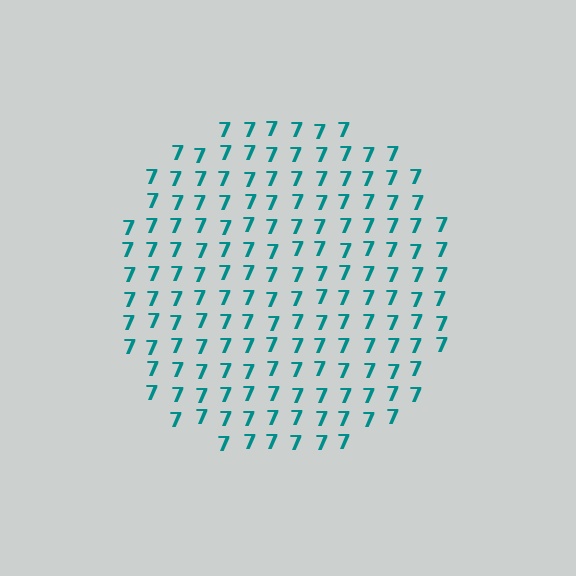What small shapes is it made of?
It is made of small digit 7's.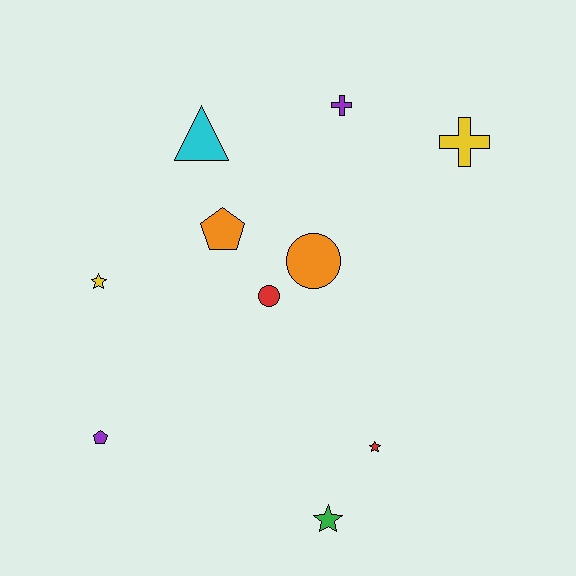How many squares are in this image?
There are no squares.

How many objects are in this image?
There are 10 objects.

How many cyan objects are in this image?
There is 1 cyan object.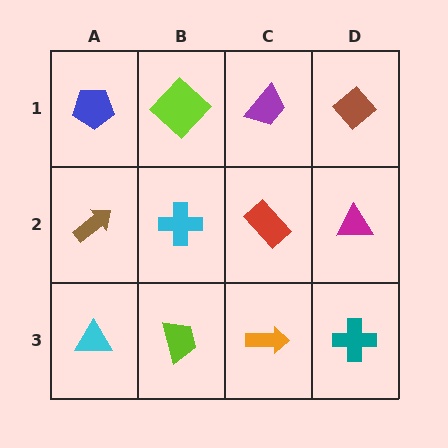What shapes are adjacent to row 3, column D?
A magenta triangle (row 2, column D), an orange arrow (row 3, column C).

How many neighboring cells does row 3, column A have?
2.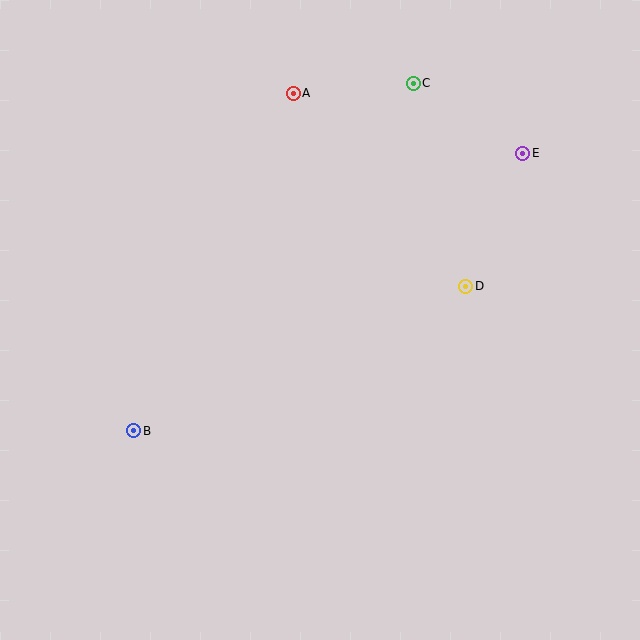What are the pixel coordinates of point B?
Point B is at (134, 431).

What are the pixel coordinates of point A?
Point A is at (293, 93).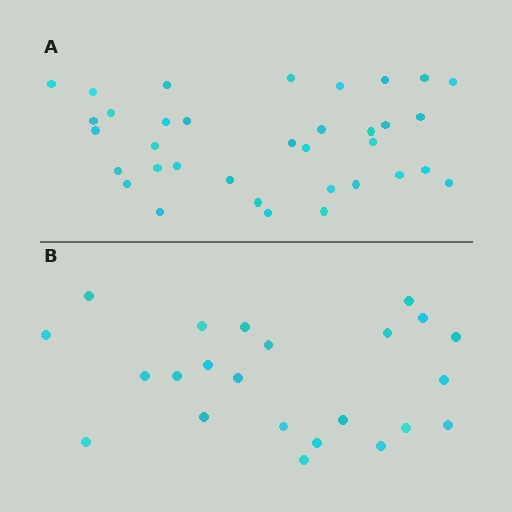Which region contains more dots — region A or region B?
Region A (the top region) has more dots.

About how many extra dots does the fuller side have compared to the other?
Region A has roughly 12 or so more dots than region B.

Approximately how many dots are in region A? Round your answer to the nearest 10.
About 40 dots. (The exact count is 35, which rounds to 40.)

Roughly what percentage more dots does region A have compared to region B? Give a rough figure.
About 50% more.